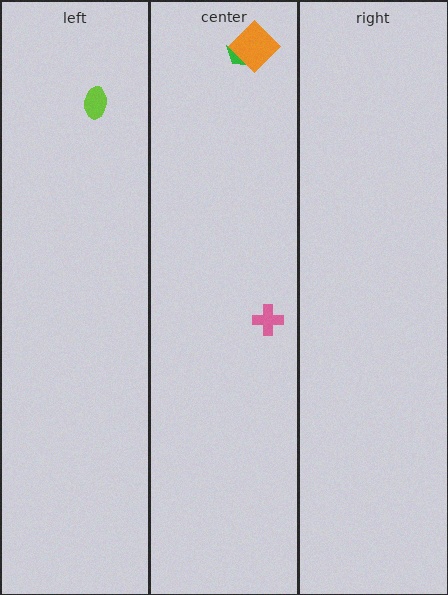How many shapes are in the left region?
1.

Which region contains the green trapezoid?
The center region.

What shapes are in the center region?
The green trapezoid, the pink cross, the orange diamond.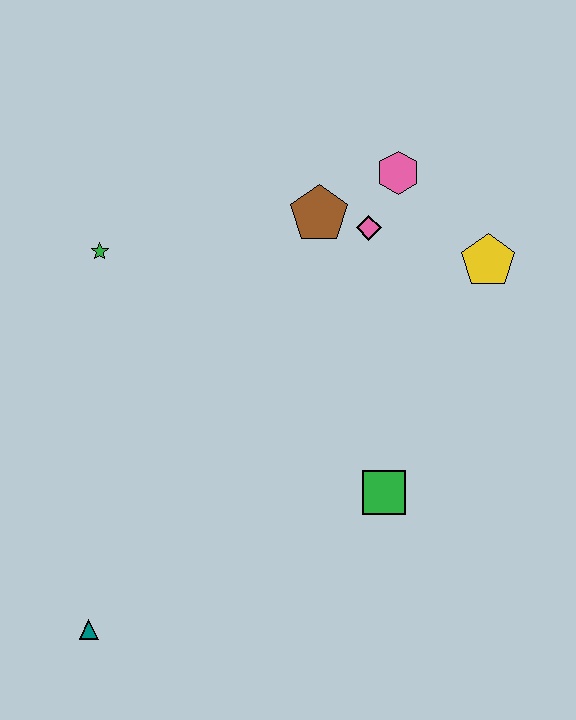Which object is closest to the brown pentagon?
The pink diamond is closest to the brown pentagon.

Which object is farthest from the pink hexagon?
The teal triangle is farthest from the pink hexagon.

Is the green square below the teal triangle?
No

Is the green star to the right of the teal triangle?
Yes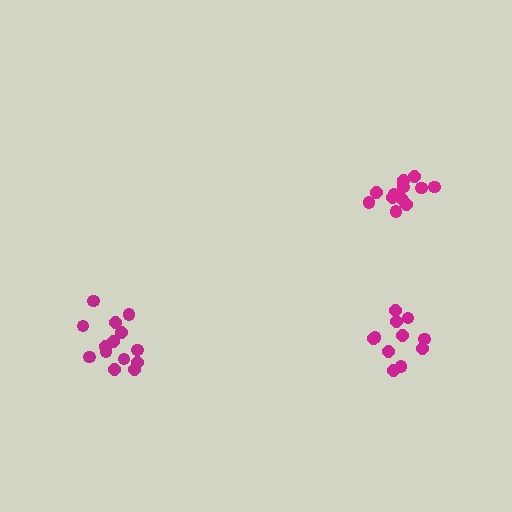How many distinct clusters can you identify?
There are 3 distinct clusters.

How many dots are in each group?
Group 1: 13 dots, Group 2: 14 dots, Group 3: 11 dots (38 total).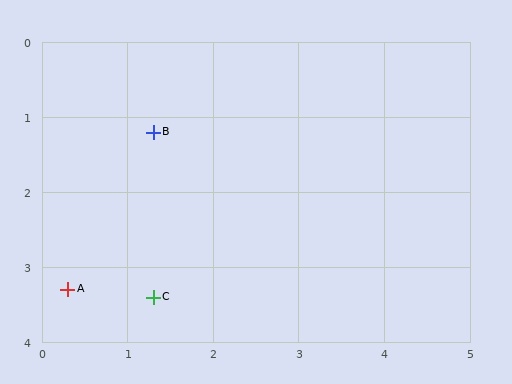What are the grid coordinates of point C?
Point C is at approximately (1.3, 3.4).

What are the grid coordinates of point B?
Point B is at approximately (1.3, 1.2).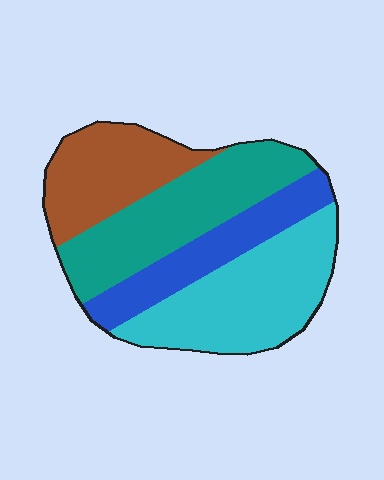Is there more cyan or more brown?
Cyan.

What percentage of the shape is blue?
Blue covers about 20% of the shape.